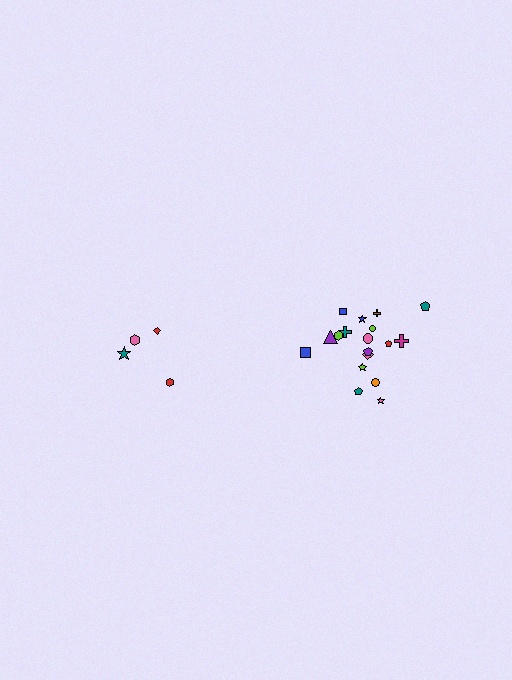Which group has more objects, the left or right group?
The right group.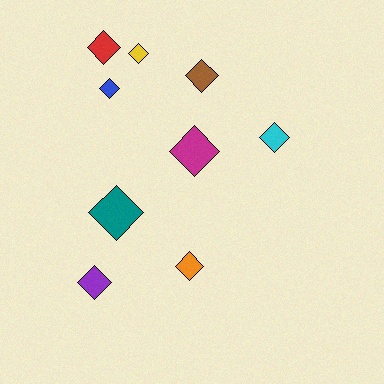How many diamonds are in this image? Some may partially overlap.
There are 9 diamonds.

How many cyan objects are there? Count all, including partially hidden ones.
There is 1 cyan object.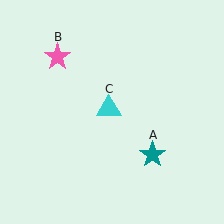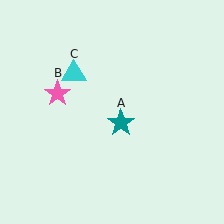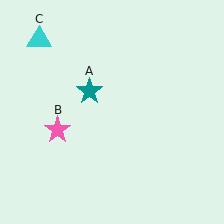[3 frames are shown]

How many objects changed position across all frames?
3 objects changed position: teal star (object A), pink star (object B), cyan triangle (object C).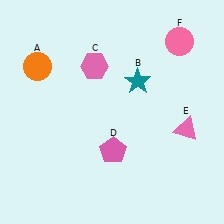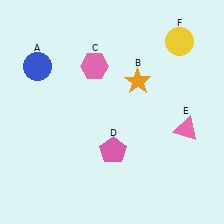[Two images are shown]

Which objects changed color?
A changed from orange to blue. B changed from teal to orange. F changed from pink to yellow.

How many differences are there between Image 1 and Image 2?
There are 3 differences between the two images.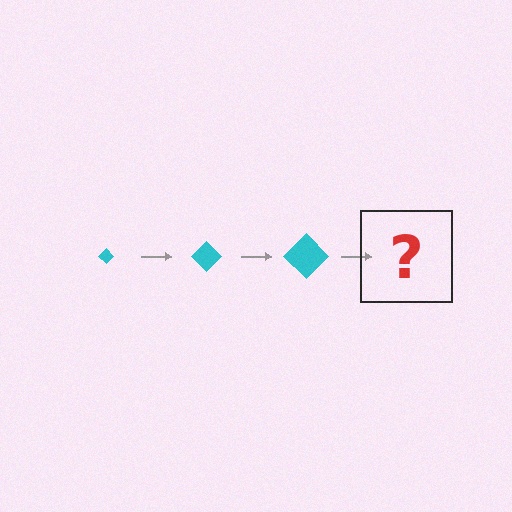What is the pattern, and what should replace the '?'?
The pattern is that the diamond gets progressively larger each step. The '?' should be a cyan diamond, larger than the previous one.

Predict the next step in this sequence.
The next step is a cyan diamond, larger than the previous one.